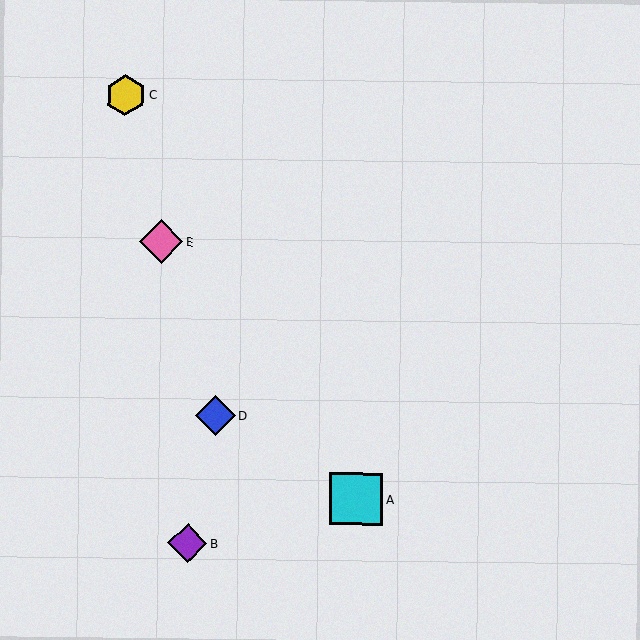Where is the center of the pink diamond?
The center of the pink diamond is at (161, 242).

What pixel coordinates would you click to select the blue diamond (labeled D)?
Click at (215, 415) to select the blue diamond D.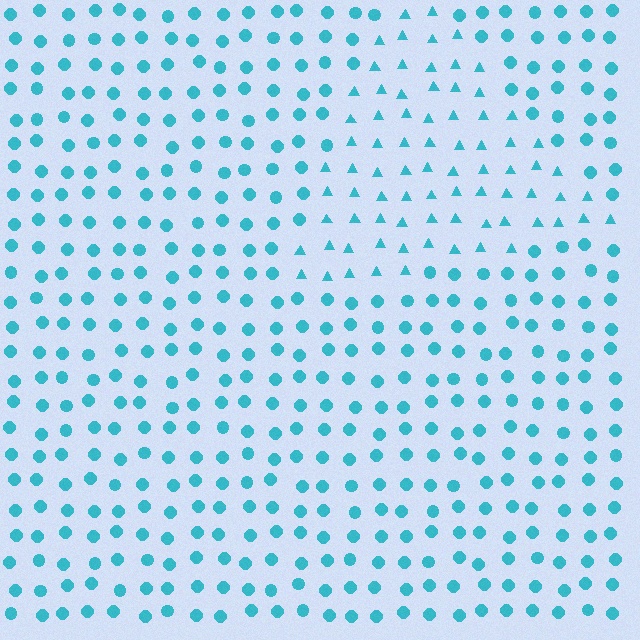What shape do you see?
I see a triangle.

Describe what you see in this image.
The image is filled with small cyan elements arranged in a uniform grid. A triangle-shaped region contains triangles, while the surrounding area contains circles. The boundary is defined purely by the change in element shape.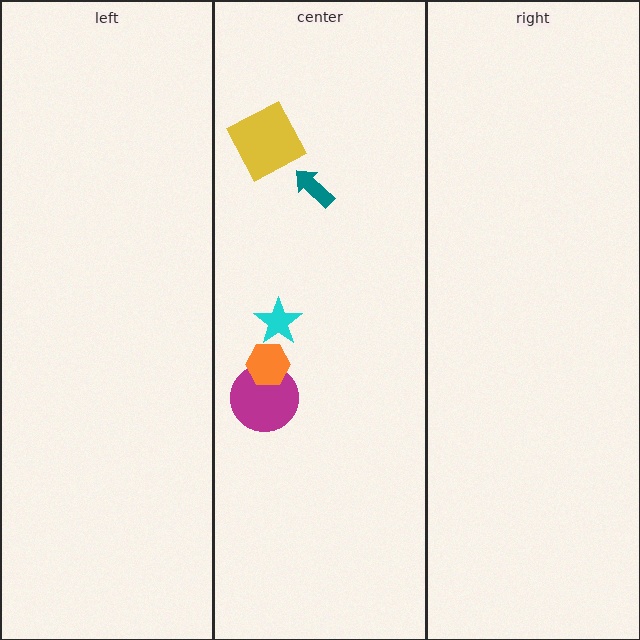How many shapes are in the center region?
5.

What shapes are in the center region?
The magenta circle, the cyan star, the orange hexagon, the yellow square, the teal arrow.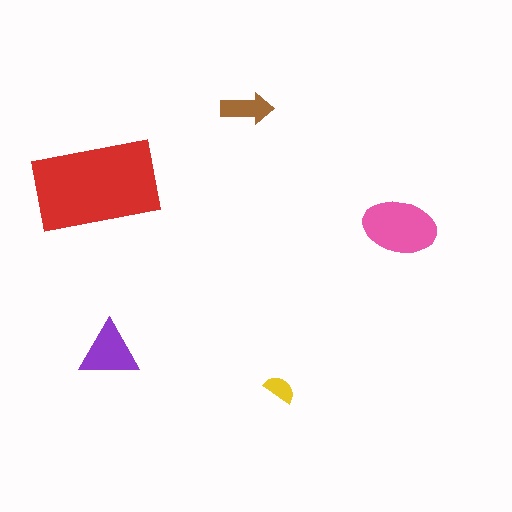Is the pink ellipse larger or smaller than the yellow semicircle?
Larger.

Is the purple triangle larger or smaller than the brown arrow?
Larger.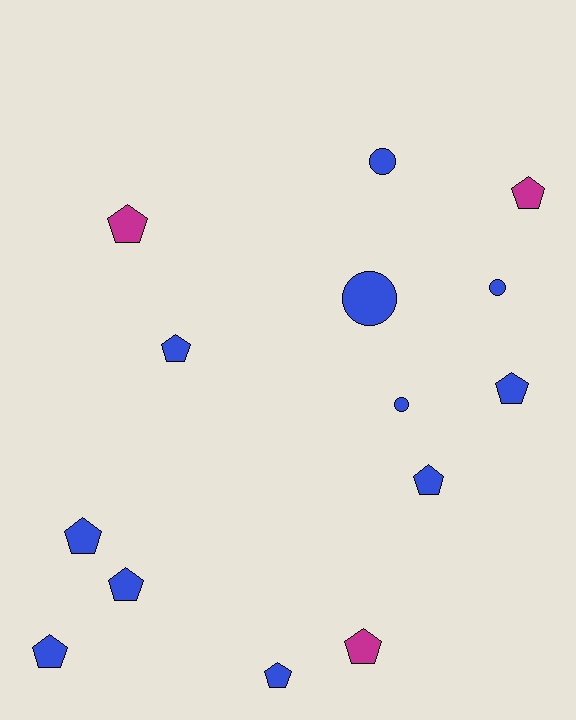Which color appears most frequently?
Blue, with 11 objects.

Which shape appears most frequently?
Pentagon, with 10 objects.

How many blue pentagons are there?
There are 7 blue pentagons.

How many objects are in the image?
There are 14 objects.